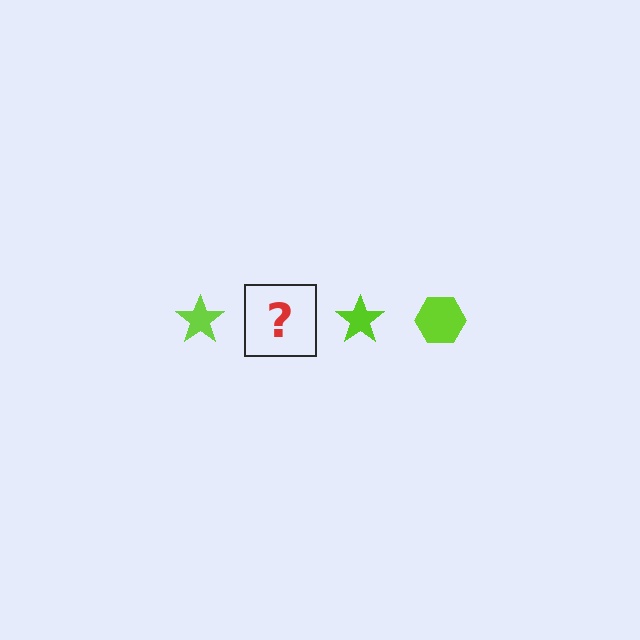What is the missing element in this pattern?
The missing element is a lime hexagon.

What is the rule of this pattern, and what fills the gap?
The rule is that the pattern cycles through star, hexagon shapes in lime. The gap should be filled with a lime hexagon.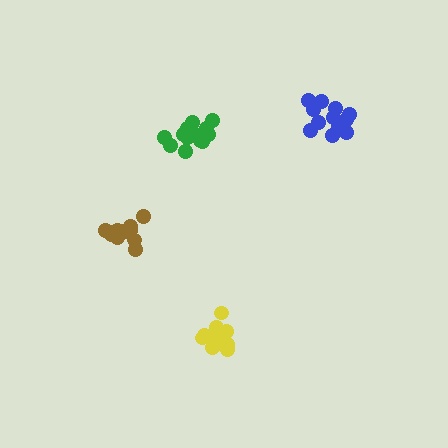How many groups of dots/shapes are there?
There are 4 groups.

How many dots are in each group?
Group 1: 11 dots, Group 2: 13 dots, Group 3: 13 dots, Group 4: 16 dots (53 total).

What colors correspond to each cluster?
The clusters are colored: yellow, brown, blue, green.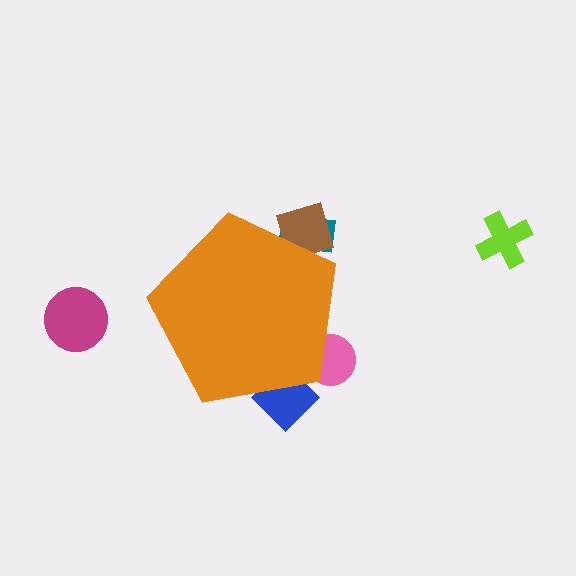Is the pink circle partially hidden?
Yes, the pink circle is partially hidden behind the orange pentagon.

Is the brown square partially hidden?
Yes, the brown square is partially hidden behind the orange pentagon.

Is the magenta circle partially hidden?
No, the magenta circle is fully visible.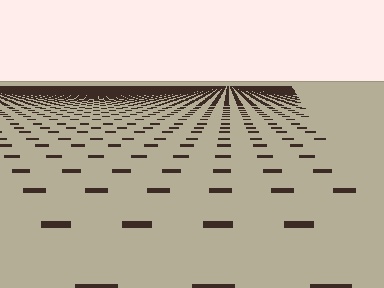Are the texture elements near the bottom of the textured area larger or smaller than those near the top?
Larger. Near the bottom, elements are closer to the viewer and appear at a bigger on-screen size.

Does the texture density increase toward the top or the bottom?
Density increases toward the top.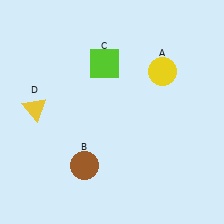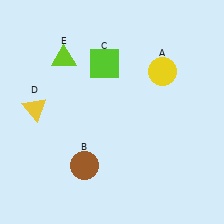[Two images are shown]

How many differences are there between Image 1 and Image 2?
There is 1 difference between the two images.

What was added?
A lime triangle (E) was added in Image 2.